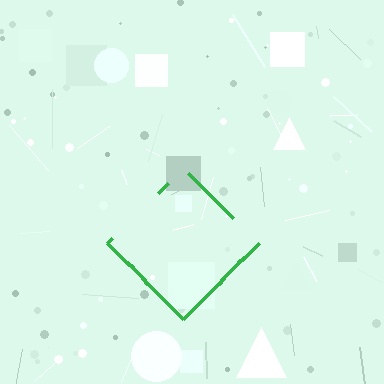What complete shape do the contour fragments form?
The contour fragments form a diamond.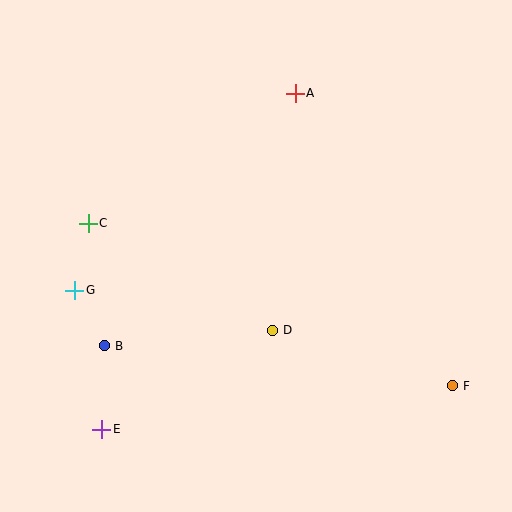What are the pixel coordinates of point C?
Point C is at (88, 224).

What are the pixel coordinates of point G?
Point G is at (75, 290).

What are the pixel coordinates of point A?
Point A is at (295, 93).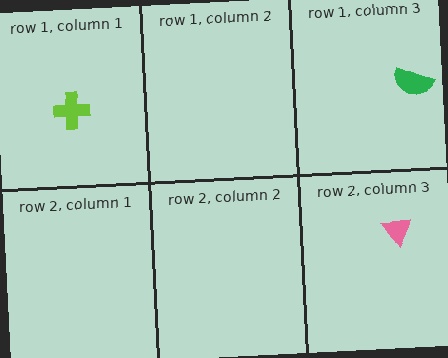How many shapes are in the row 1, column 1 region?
1.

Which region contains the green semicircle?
The row 1, column 3 region.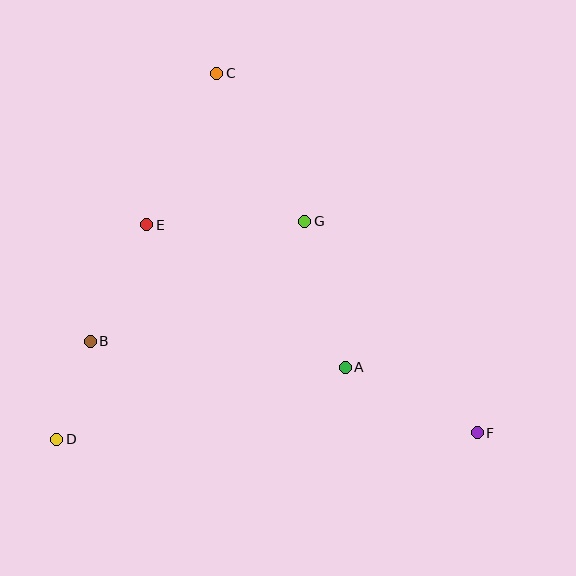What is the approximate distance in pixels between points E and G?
The distance between E and G is approximately 158 pixels.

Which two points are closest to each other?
Points B and D are closest to each other.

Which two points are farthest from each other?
Points C and F are farthest from each other.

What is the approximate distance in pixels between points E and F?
The distance between E and F is approximately 390 pixels.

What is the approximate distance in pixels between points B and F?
The distance between B and F is approximately 398 pixels.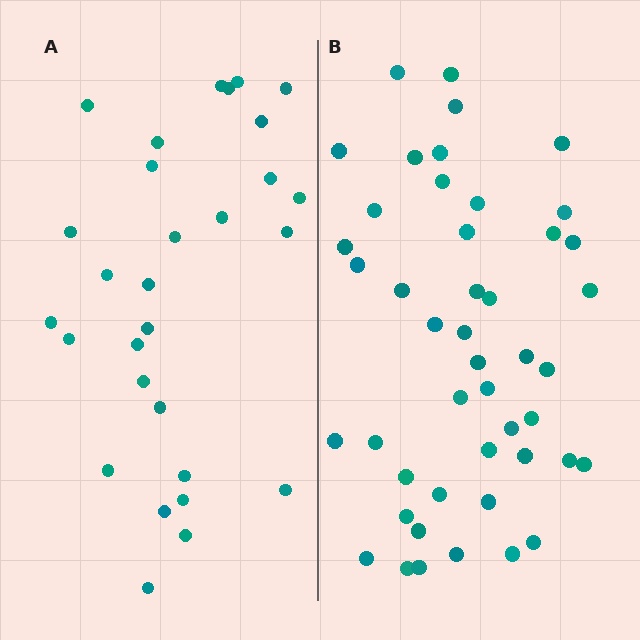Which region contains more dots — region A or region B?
Region B (the right region) has more dots.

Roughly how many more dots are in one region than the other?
Region B has approximately 15 more dots than region A.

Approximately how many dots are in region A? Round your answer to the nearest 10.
About 30 dots. (The exact count is 29, which rounds to 30.)